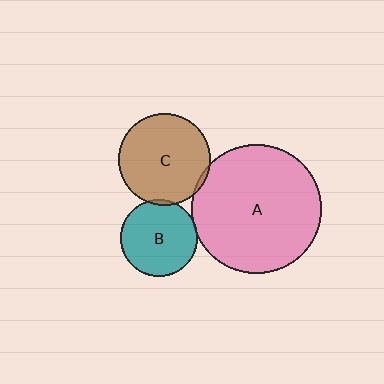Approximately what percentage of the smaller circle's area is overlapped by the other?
Approximately 5%.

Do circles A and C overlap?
Yes.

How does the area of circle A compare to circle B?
Approximately 2.8 times.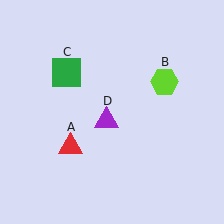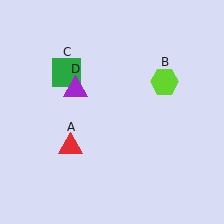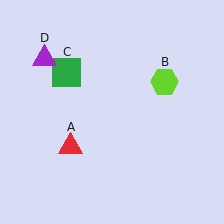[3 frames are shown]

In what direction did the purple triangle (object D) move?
The purple triangle (object D) moved up and to the left.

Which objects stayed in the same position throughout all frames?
Red triangle (object A) and lime hexagon (object B) and green square (object C) remained stationary.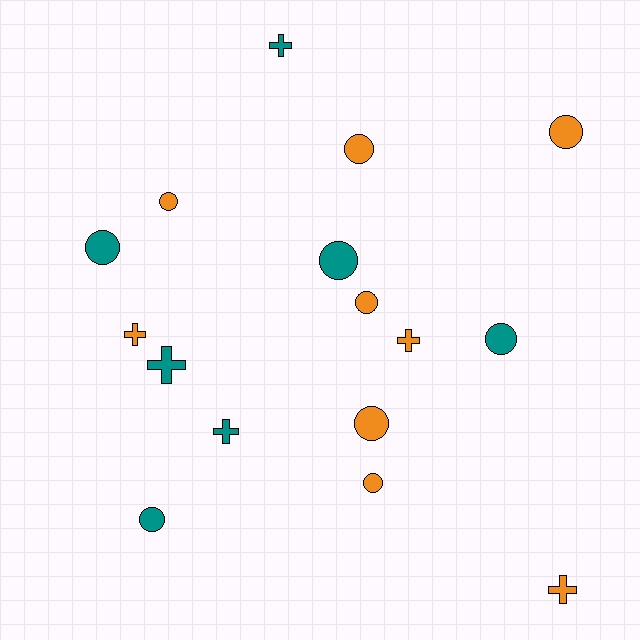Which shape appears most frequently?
Circle, with 10 objects.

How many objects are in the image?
There are 16 objects.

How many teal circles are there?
There are 4 teal circles.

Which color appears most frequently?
Orange, with 9 objects.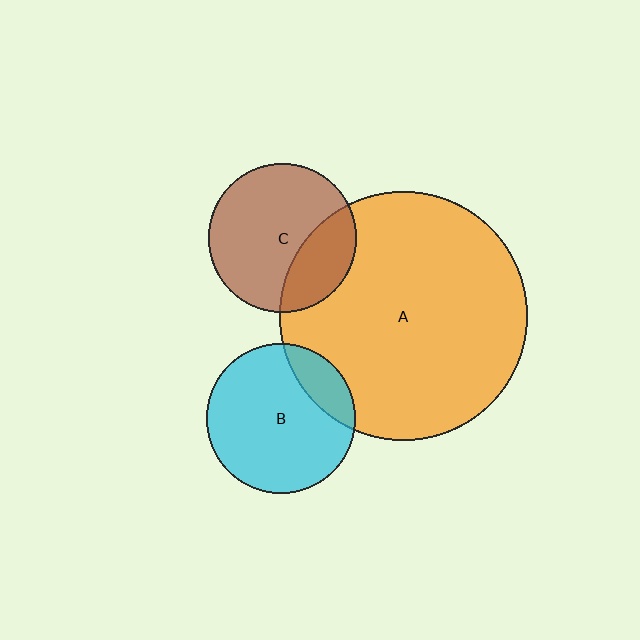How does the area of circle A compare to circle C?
Approximately 2.8 times.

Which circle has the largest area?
Circle A (orange).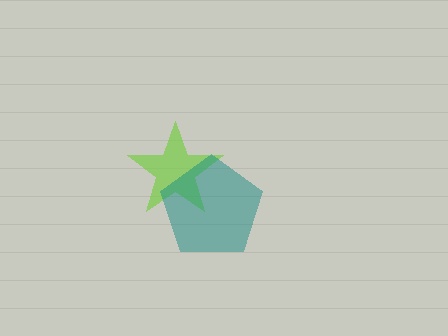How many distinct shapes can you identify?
There are 2 distinct shapes: a lime star, a teal pentagon.